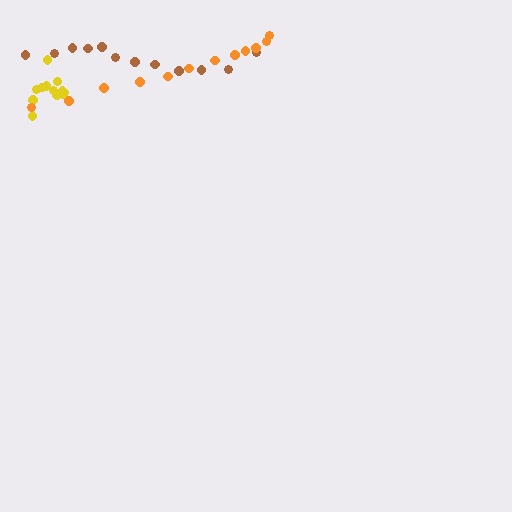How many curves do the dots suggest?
There are 3 distinct paths.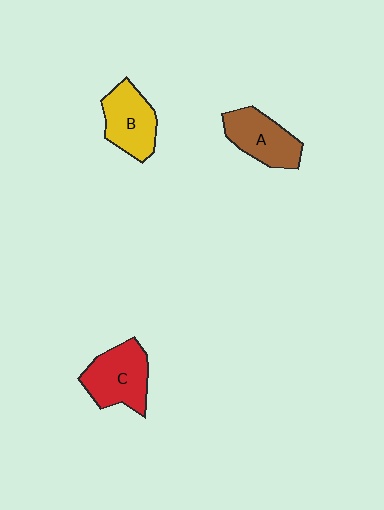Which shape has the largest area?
Shape C (red).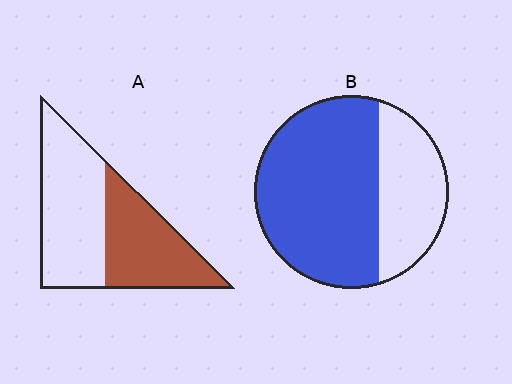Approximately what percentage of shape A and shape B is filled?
A is approximately 45% and B is approximately 70%.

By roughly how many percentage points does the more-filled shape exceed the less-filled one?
By roughly 25 percentage points (B over A).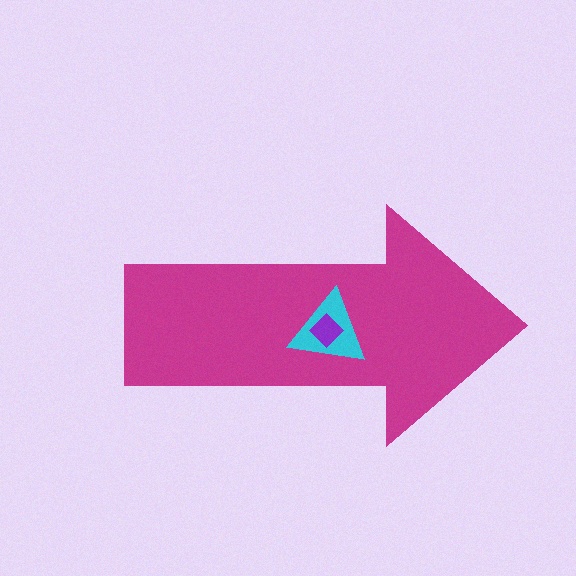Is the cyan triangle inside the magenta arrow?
Yes.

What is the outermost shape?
The magenta arrow.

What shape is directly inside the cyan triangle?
The purple diamond.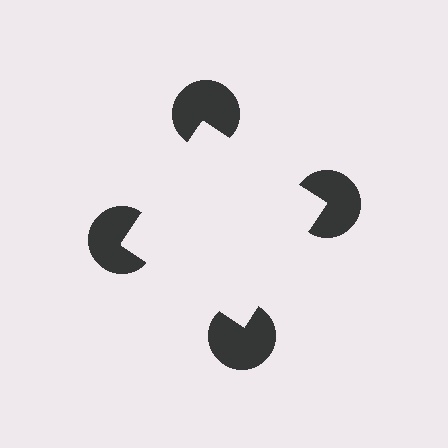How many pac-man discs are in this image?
There are 4 — one at each vertex of the illusory square.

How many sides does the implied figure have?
4 sides.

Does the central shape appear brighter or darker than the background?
It typically appears slightly brighter than the background, even though no actual brightness change is drawn.